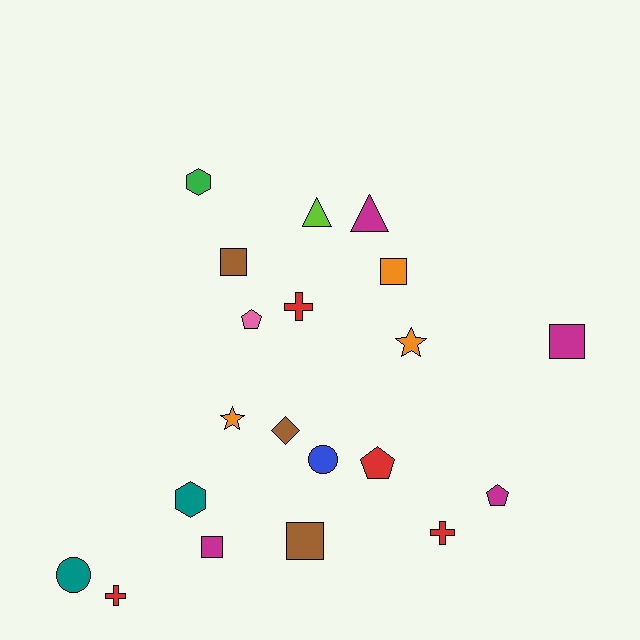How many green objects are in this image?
There is 1 green object.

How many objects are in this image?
There are 20 objects.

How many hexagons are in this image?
There are 2 hexagons.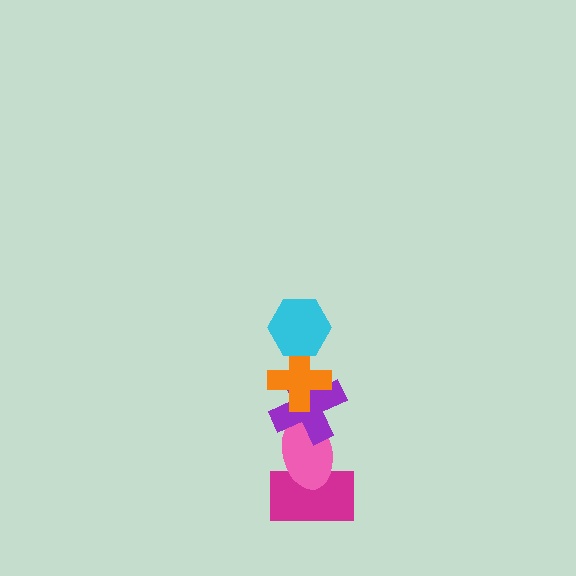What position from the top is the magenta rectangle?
The magenta rectangle is 5th from the top.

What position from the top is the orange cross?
The orange cross is 2nd from the top.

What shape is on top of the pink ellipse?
The purple cross is on top of the pink ellipse.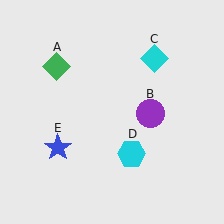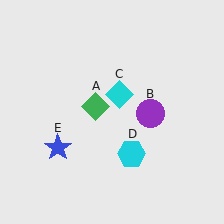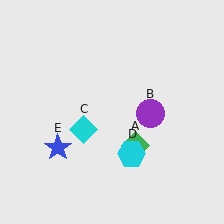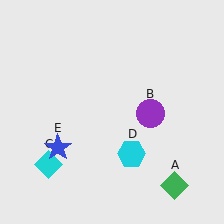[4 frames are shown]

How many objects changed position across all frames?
2 objects changed position: green diamond (object A), cyan diamond (object C).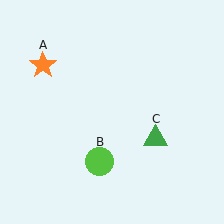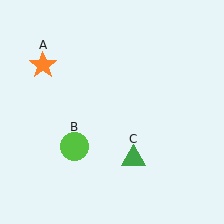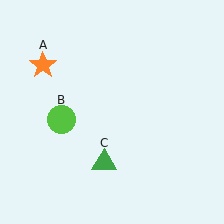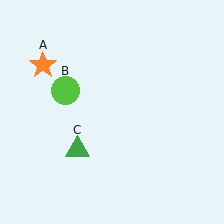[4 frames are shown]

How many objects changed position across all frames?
2 objects changed position: lime circle (object B), green triangle (object C).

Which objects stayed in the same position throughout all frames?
Orange star (object A) remained stationary.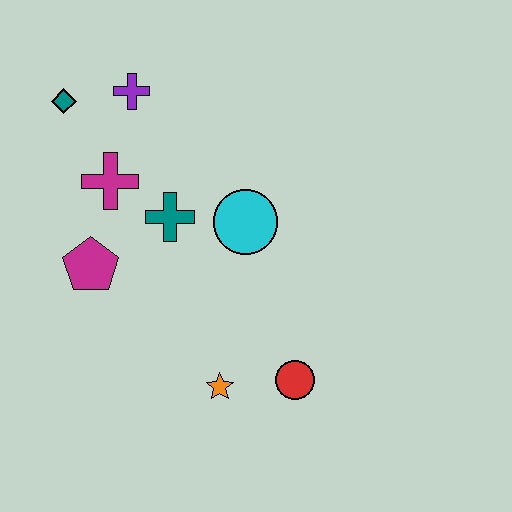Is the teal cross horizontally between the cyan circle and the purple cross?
Yes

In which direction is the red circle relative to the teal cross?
The red circle is below the teal cross.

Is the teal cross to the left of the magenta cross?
No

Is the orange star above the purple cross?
No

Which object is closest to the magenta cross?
The teal cross is closest to the magenta cross.